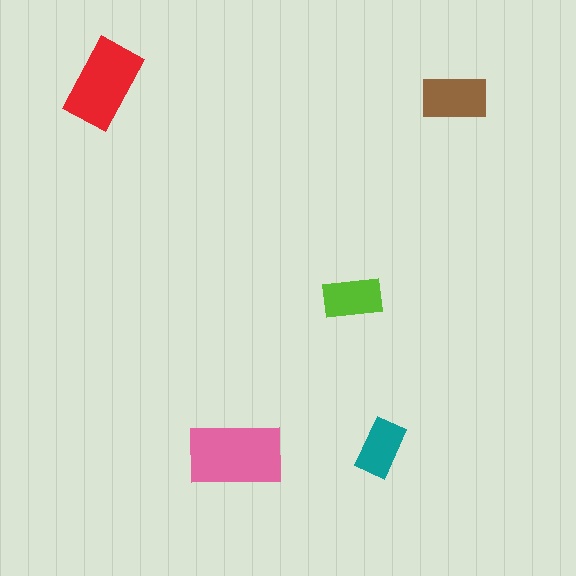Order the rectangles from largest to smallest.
the pink one, the red one, the brown one, the lime one, the teal one.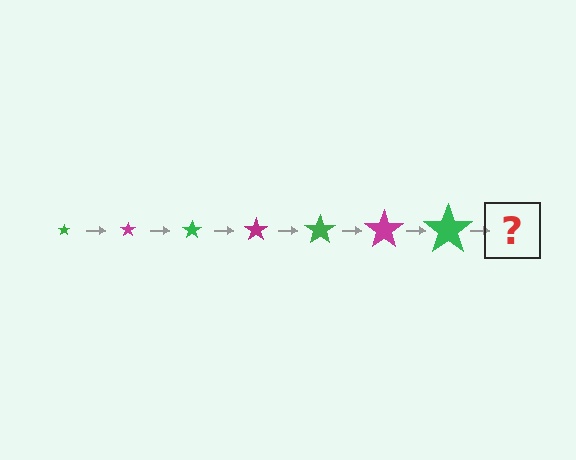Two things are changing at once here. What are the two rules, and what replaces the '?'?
The two rules are that the star grows larger each step and the color cycles through green and magenta. The '?' should be a magenta star, larger than the previous one.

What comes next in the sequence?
The next element should be a magenta star, larger than the previous one.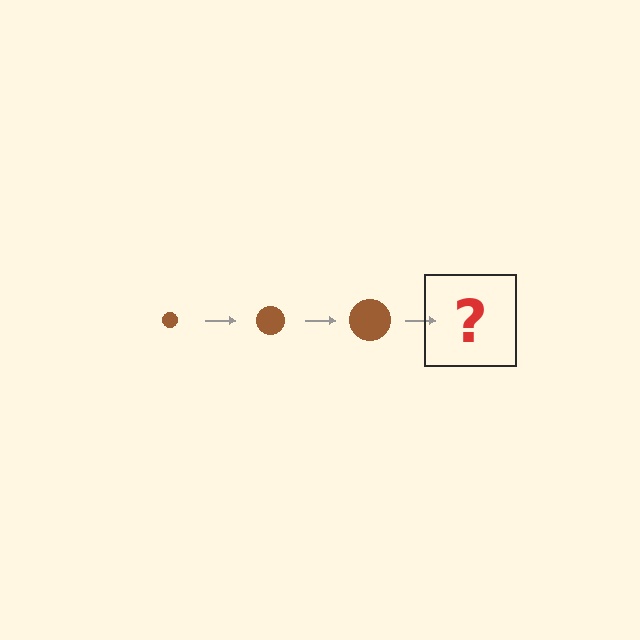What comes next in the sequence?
The next element should be a brown circle, larger than the previous one.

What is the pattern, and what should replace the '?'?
The pattern is that the circle gets progressively larger each step. The '?' should be a brown circle, larger than the previous one.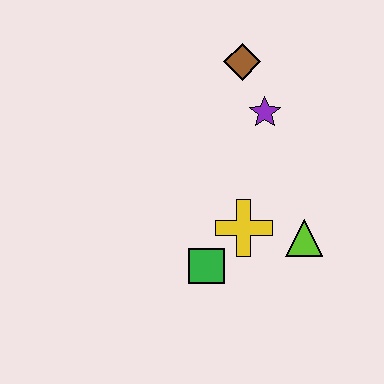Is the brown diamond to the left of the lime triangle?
Yes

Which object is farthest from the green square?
The brown diamond is farthest from the green square.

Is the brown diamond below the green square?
No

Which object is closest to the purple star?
The brown diamond is closest to the purple star.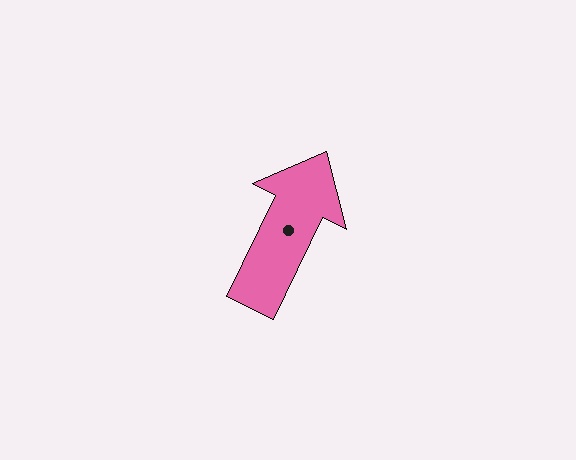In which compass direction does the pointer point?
Northeast.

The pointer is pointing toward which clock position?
Roughly 1 o'clock.